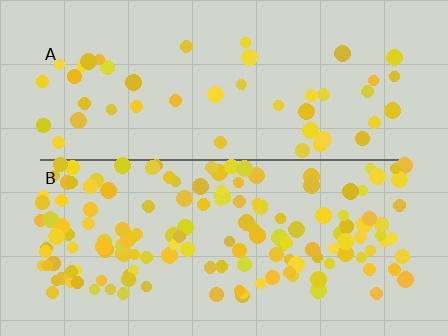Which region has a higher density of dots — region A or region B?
B (the bottom).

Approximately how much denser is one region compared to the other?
Approximately 3.3× — region B over region A.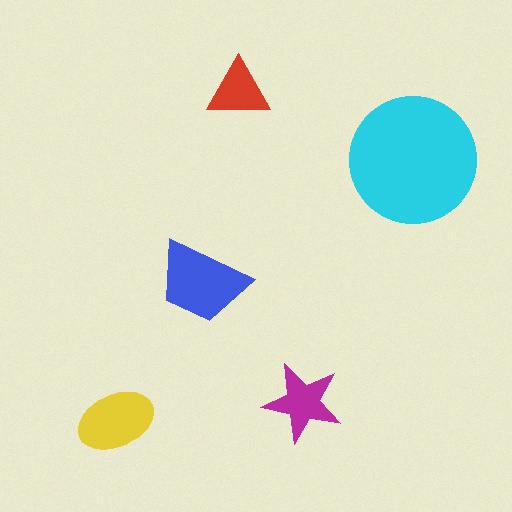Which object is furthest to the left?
The yellow ellipse is leftmost.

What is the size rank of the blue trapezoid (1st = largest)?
2nd.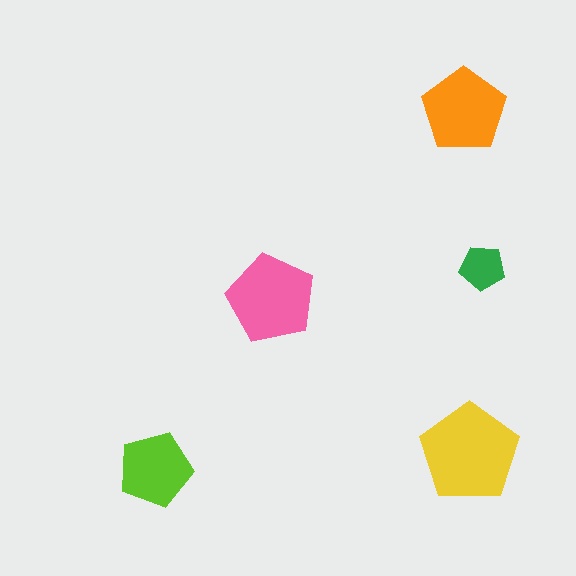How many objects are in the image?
There are 5 objects in the image.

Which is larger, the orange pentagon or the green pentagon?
The orange one.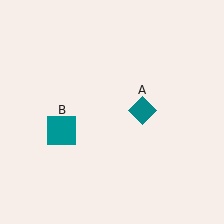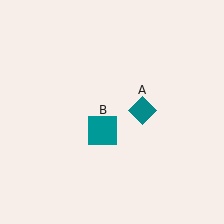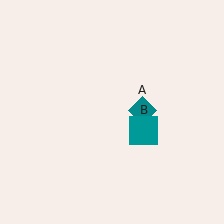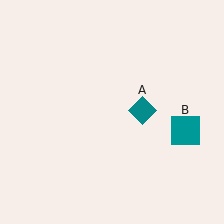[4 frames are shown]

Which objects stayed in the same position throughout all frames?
Teal diamond (object A) remained stationary.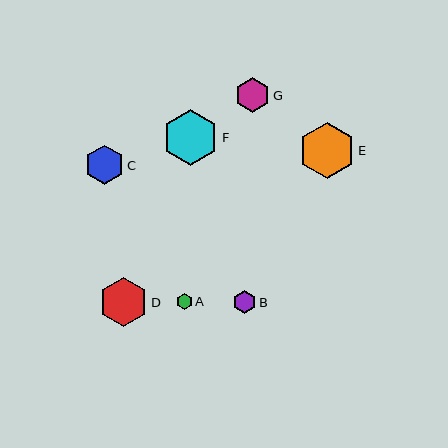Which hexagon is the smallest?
Hexagon A is the smallest with a size of approximately 15 pixels.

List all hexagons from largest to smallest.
From largest to smallest: F, E, D, C, G, B, A.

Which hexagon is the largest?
Hexagon F is the largest with a size of approximately 56 pixels.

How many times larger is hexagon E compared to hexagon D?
Hexagon E is approximately 1.1 times the size of hexagon D.